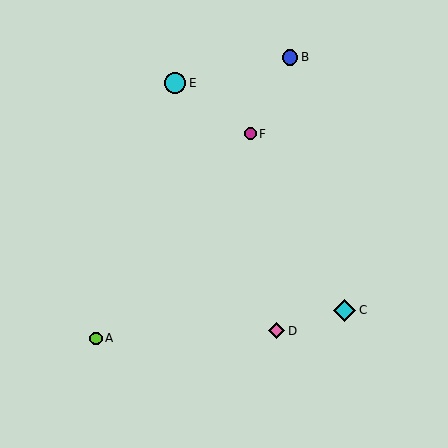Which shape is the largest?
The cyan diamond (labeled C) is the largest.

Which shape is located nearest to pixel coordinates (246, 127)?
The magenta circle (labeled F) at (251, 134) is nearest to that location.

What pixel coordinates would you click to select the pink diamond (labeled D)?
Click at (276, 331) to select the pink diamond D.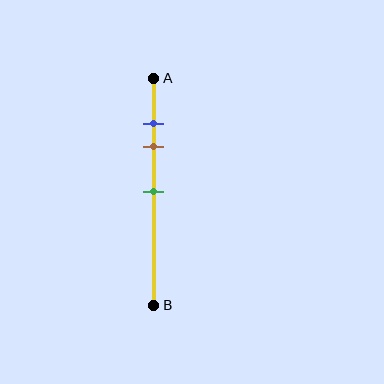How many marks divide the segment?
There are 3 marks dividing the segment.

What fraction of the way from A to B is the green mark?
The green mark is approximately 50% (0.5) of the way from A to B.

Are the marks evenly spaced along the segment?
No, the marks are not evenly spaced.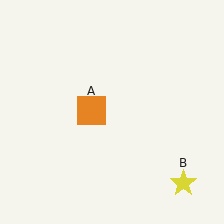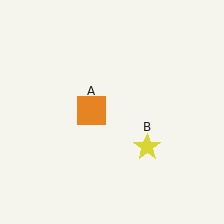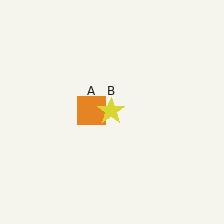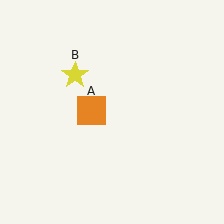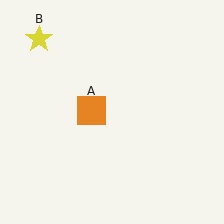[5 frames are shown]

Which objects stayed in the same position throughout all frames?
Orange square (object A) remained stationary.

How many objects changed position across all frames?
1 object changed position: yellow star (object B).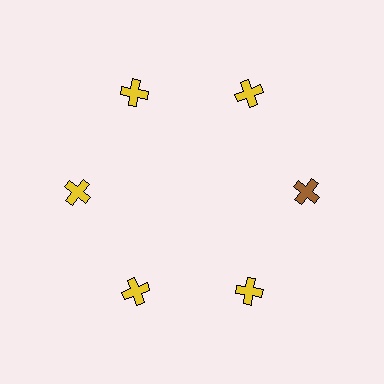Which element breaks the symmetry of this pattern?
The brown cross at roughly the 3 o'clock position breaks the symmetry. All other shapes are yellow crosses.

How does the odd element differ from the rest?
It has a different color: brown instead of yellow.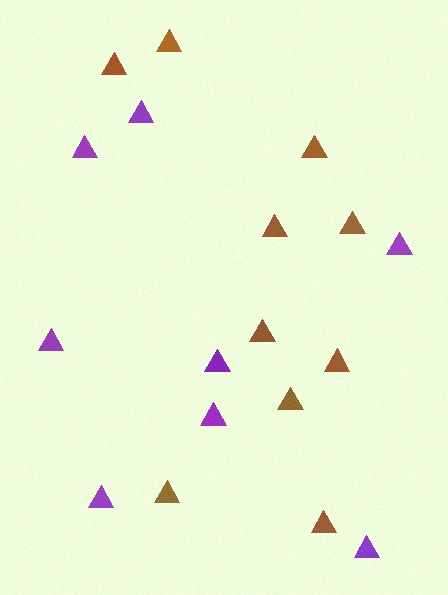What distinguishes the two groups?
There are 2 groups: one group of brown triangles (10) and one group of purple triangles (8).